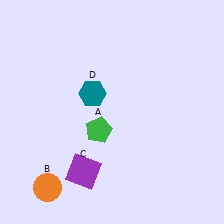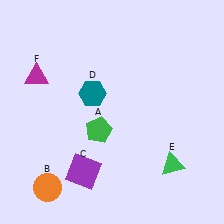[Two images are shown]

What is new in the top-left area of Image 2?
A magenta triangle (F) was added in the top-left area of Image 2.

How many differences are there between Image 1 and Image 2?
There are 2 differences between the two images.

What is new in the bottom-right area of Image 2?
A green triangle (E) was added in the bottom-right area of Image 2.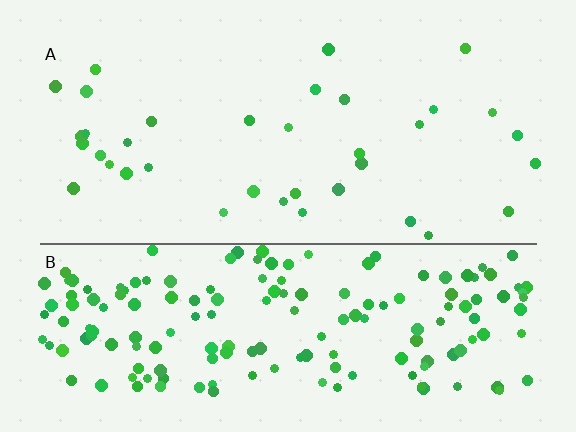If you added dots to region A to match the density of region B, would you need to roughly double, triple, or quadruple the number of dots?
Approximately quadruple.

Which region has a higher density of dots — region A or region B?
B (the bottom).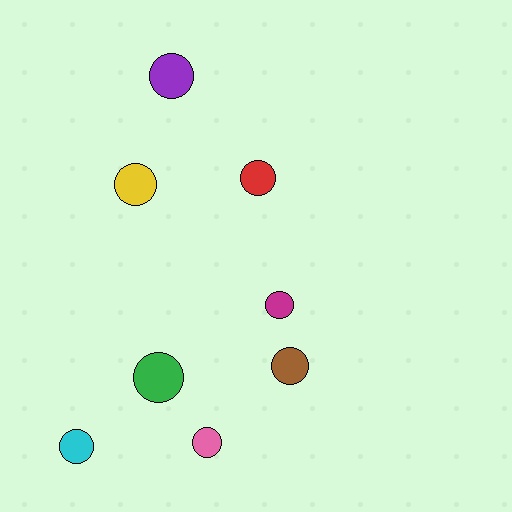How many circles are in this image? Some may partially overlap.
There are 8 circles.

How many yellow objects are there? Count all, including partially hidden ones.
There is 1 yellow object.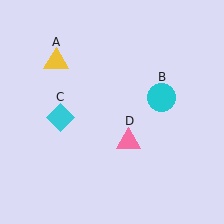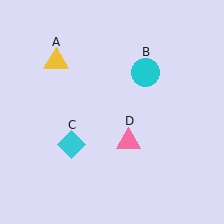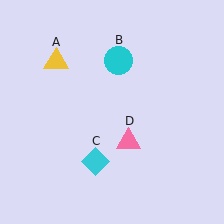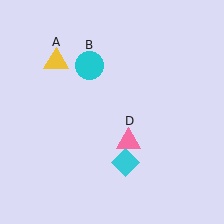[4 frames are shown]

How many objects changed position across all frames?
2 objects changed position: cyan circle (object B), cyan diamond (object C).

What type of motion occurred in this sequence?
The cyan circle (object B), cyan diamond (object C) rotated counterclockwise around the center of the scene.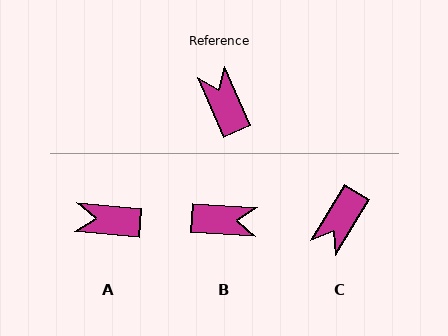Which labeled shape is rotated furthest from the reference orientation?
C, about 125 degrees away.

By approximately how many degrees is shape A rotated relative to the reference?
Approximately 61 degrees counter-clockwise.